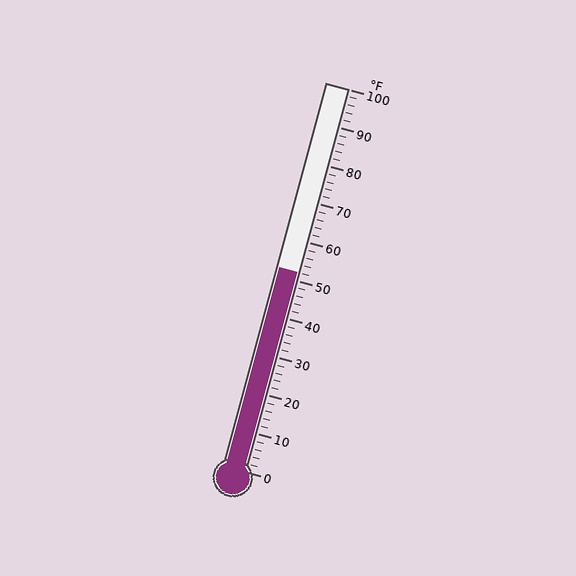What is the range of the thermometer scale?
The thermometer scale ranges from 0°F to 100°F.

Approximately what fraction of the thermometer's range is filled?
The thermometer is filled to approximately 50% of its range.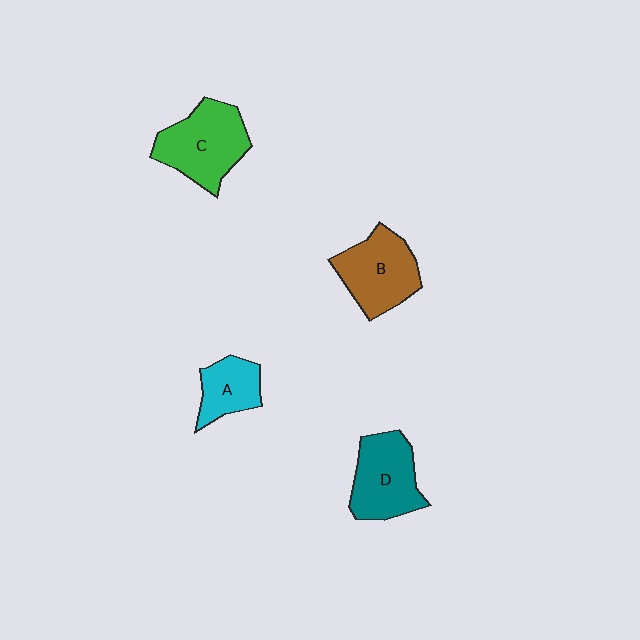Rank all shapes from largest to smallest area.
From largest to smallest: C (green), B (brown), D (teal), A (cyan).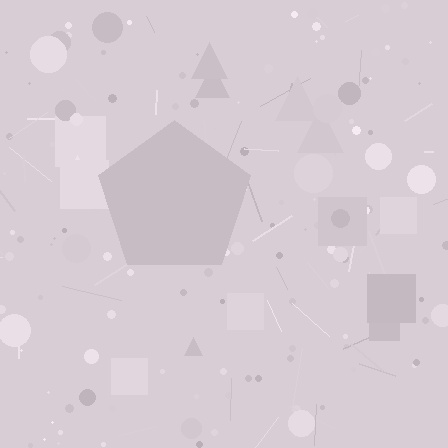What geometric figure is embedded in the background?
A pentagon is embedded in the background.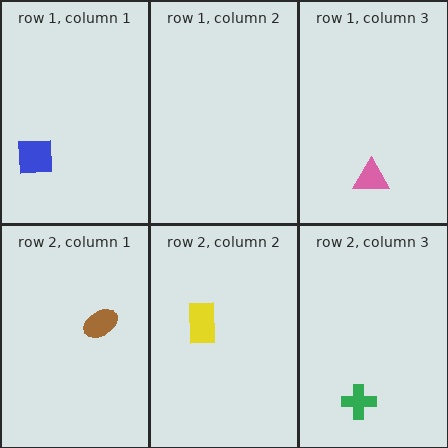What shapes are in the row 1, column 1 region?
The blue square.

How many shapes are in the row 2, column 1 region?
1.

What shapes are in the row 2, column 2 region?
The yellow rectangle.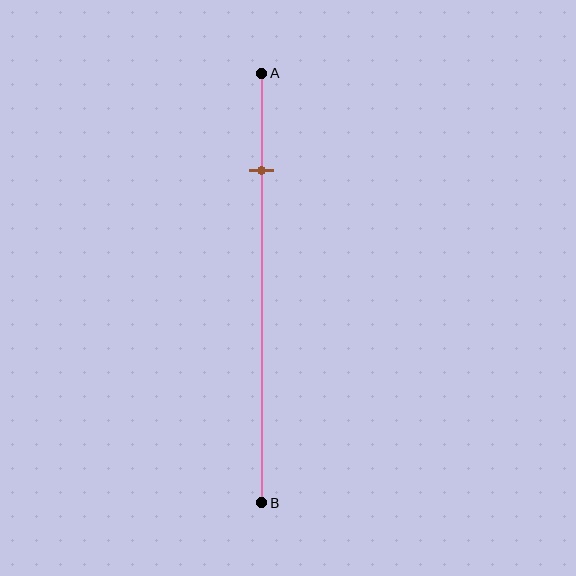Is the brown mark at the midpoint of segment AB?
No, the mark is at about 25% from A, not at the 50% midpoint.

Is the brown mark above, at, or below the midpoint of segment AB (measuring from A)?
The brown mark is above the midpoint of segment AB.